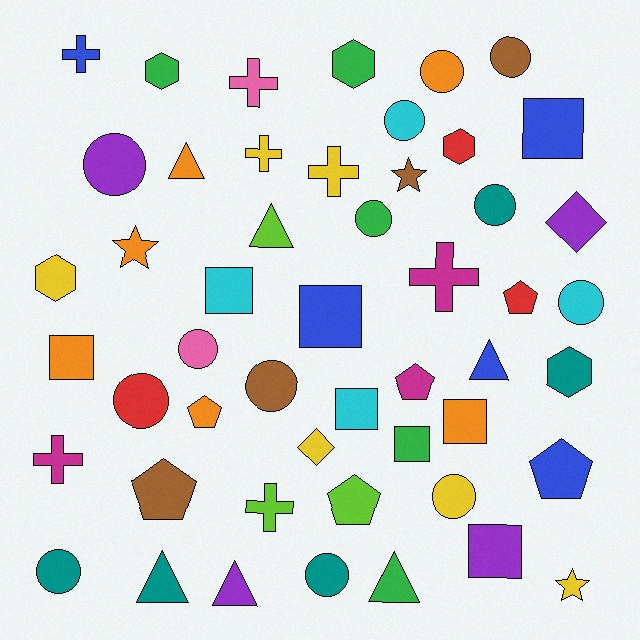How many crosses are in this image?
There are 7 crosses.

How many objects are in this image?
There are 50 objects.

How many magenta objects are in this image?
There are 3 magenta objects.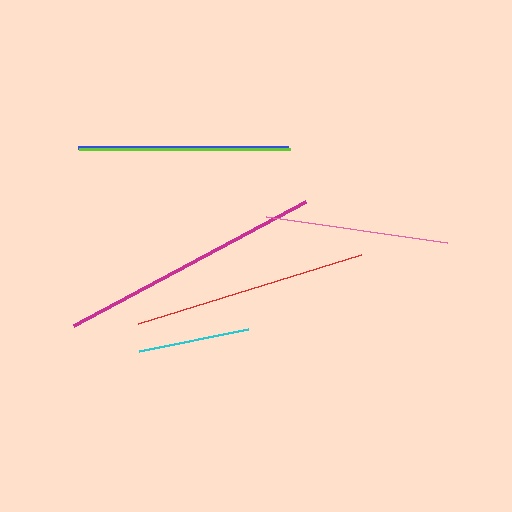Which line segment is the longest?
The magenta line is the longest at approximately 264 pixels.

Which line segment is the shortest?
The cyan line is the shortest at approximately 111 pixels.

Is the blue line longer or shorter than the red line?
The red line is longer than the blue line.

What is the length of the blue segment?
The blue segment is approximately 210 pixels long.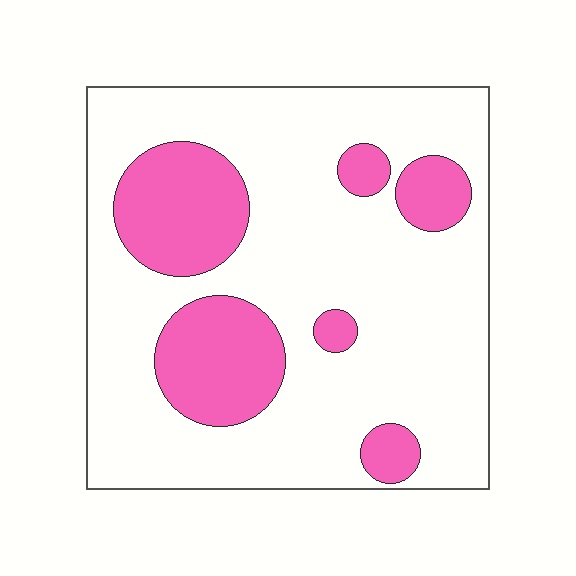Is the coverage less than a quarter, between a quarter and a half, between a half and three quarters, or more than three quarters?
Less than a quarter.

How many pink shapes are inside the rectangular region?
6.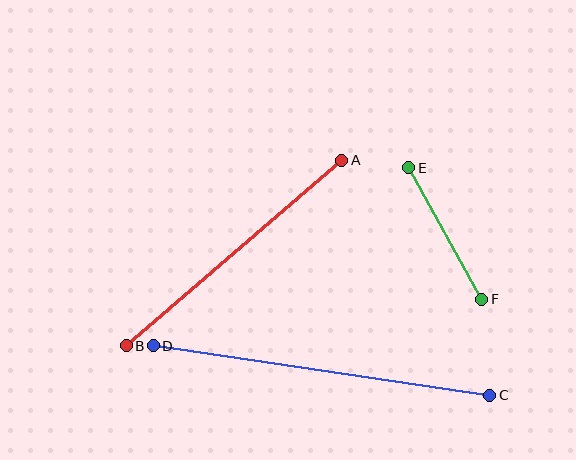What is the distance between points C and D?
The distance is approximately 340 pixels.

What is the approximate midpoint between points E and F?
The midpoint is at approximately (445, 234) pixels.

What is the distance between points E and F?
The distance is approximately 150 pixels.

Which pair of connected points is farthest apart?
Points C and D are farthest apart.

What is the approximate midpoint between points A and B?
The midpoint is at approximately (234, 253) pixels.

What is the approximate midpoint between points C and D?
The midpoint is at approximately (322, 370) pixels.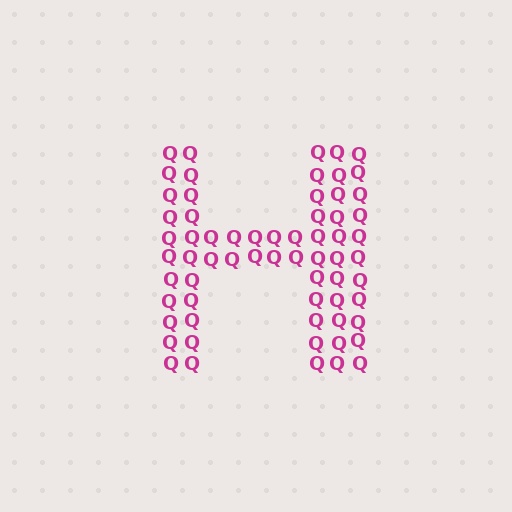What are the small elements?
The small elements are letter Q's.